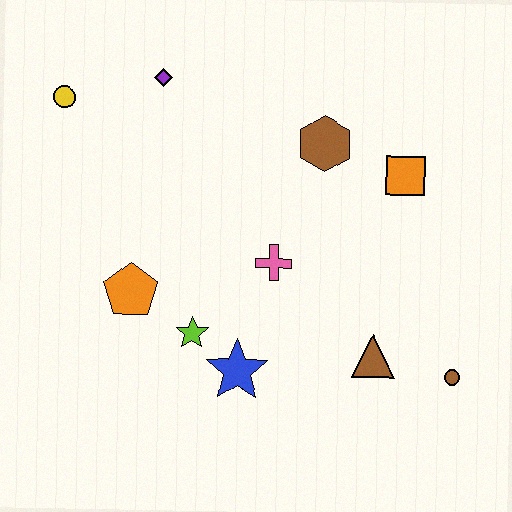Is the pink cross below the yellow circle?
Yes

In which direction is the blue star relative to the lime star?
The blue star is to the right of the lime star.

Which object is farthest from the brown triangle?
The yellow circle is farthest from the brown triangle.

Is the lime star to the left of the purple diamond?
No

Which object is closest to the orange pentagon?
The lime star is closest to the orange pentagon.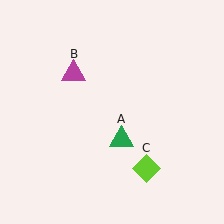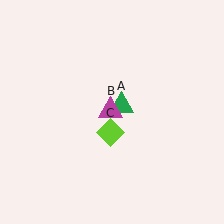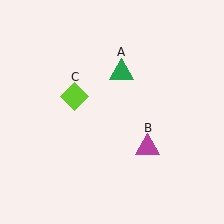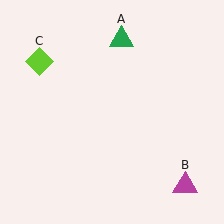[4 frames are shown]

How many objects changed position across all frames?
3 objects changed position: green triangle (object A), magenta triangle (object B), lime diamond (object C).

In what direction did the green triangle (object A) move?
The green triangle (object A) moved up.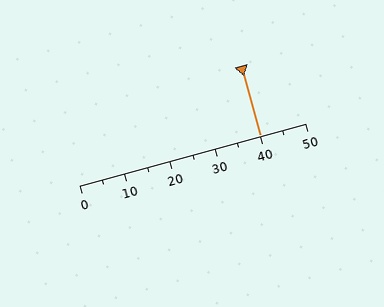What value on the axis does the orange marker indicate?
The marker indicates approximately 40.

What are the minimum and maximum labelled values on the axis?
The axis runs from 0 to 50.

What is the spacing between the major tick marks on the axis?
The major ticks are spaced 10 apart.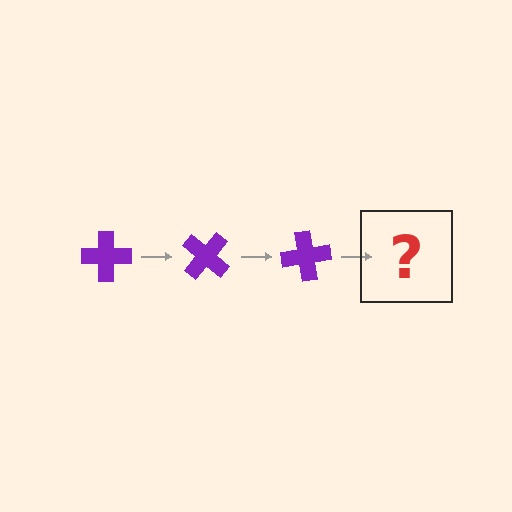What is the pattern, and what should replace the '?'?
The pattern is that the cross rotates 40 degrees each step. The '?' should be a purple cross rotated 120 degrees.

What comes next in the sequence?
The next element should be a purple cross rotated 120 degrees.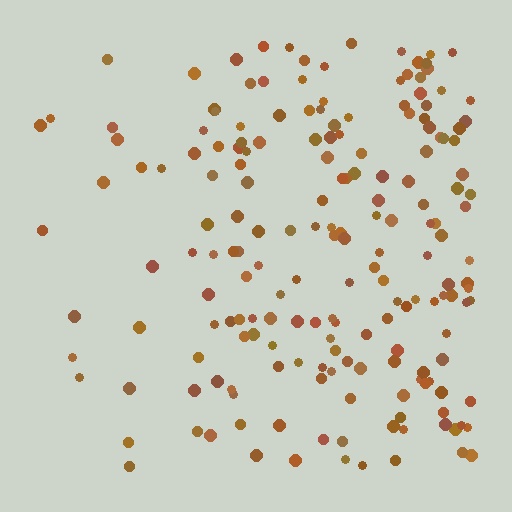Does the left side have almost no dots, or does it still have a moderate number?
Still a moderate number, just noticeably fewer than the right.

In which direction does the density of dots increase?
From left to right, with the right side densest.